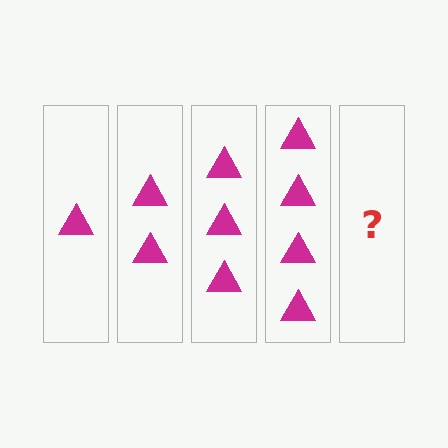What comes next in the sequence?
The next element should be 5 triangles.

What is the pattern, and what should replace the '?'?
The pattern is that each step adds one more triangle. The '?' should be 5 triangles.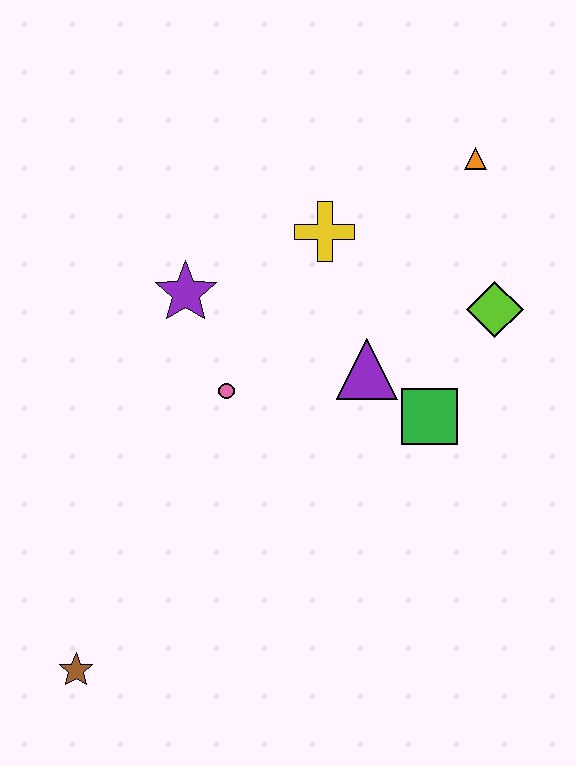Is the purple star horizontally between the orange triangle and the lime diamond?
No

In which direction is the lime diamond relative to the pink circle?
The lime diamond is to the right of the pink circle.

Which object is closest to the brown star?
The pink circle is closest to the brown star.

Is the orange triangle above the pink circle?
Yes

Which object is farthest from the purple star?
The brown star is farthest from the purple star.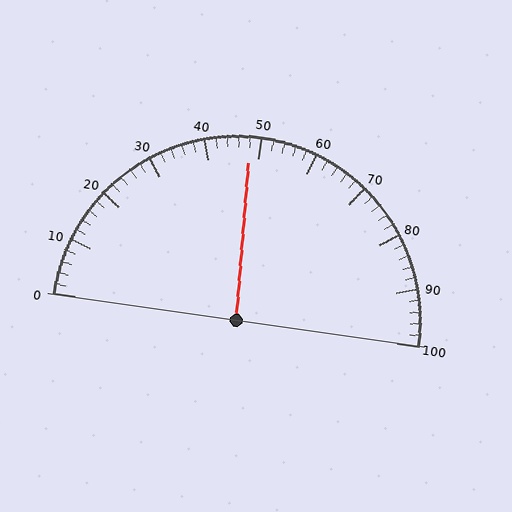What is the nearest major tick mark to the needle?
The nearest major tick mark is 50.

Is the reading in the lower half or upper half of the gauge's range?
The reading is in the lower half of the range (0 to 100).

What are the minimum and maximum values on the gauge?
The gauge ranges from 0 to 100.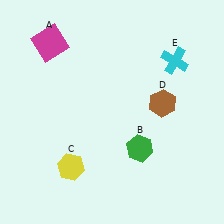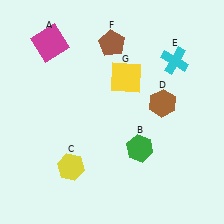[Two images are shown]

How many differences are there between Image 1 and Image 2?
There are 2 differences between the two images.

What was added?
A brown pentagon (F), a yellow square (G) were added in Image 2.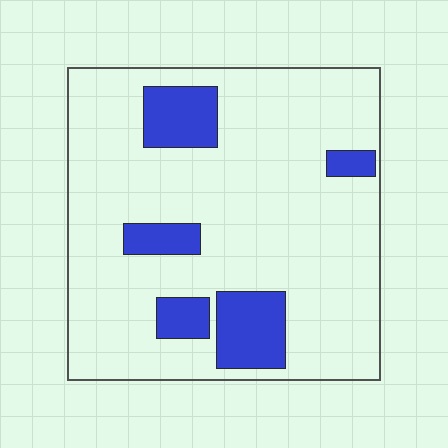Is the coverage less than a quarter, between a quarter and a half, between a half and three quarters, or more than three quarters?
Less than a quarter.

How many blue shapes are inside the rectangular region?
5.